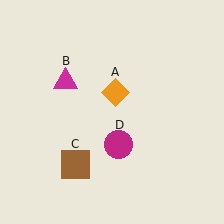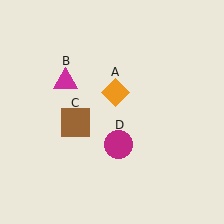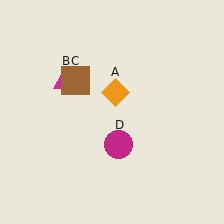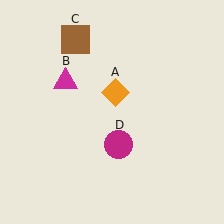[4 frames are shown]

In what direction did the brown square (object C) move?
The brown square (object C) moved up.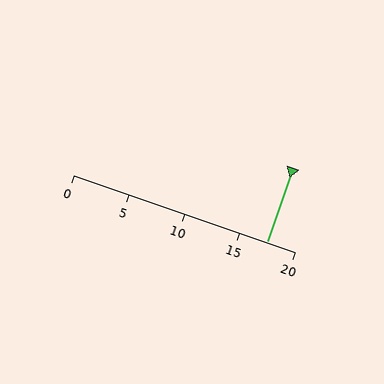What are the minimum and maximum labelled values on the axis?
The axis runs from 0 to 20.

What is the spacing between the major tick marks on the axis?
The major ticks are spaced 5 apart.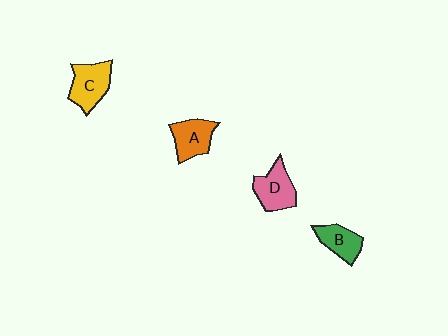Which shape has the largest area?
Shape C (yellow).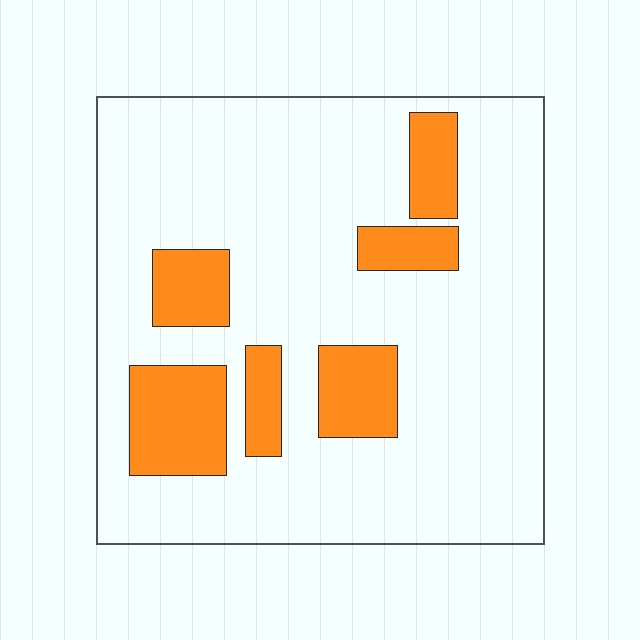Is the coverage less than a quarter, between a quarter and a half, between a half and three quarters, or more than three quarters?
Less than a quarter.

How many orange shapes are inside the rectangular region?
6.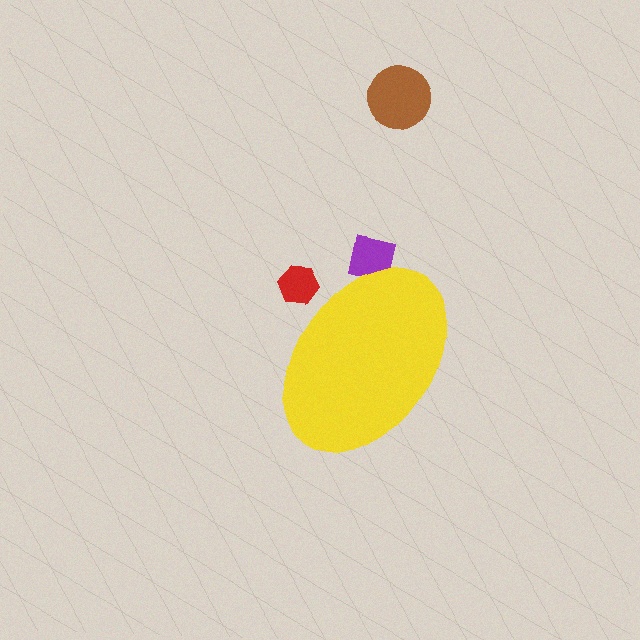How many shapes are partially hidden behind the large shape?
2 shapes are partially hidden.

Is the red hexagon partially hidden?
Yes, the red hexagon is partially hidden behind the yellow ellipse.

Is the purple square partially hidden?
Yes, the purple square is partially hidden behind the yellow ellipse.